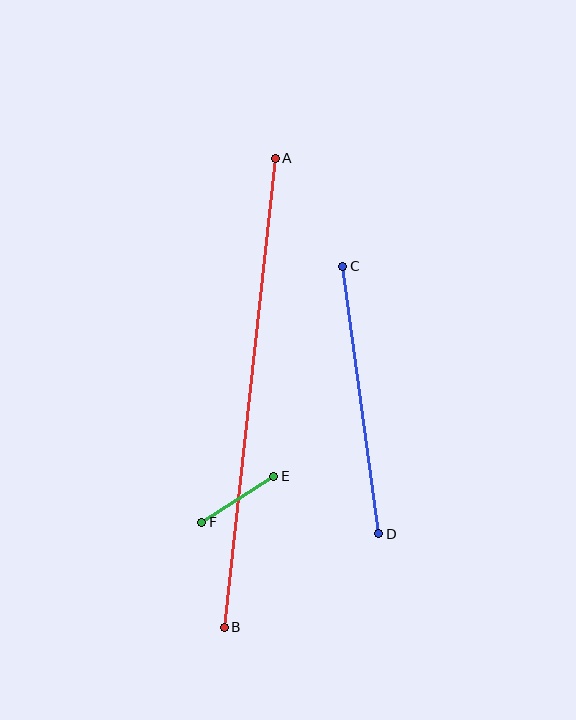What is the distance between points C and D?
The distance is approximately 270 pixels.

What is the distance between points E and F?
The distance is approximately 85 pixels.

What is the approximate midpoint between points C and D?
The midpoint is at approximately (361, 400) pixels.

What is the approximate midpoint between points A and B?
The midpoint is at approximately (250, 393) pixels.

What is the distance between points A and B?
The distance is approximately 472 pixels.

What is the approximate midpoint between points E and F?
The midpoint is at approximately (238, 499) pixels.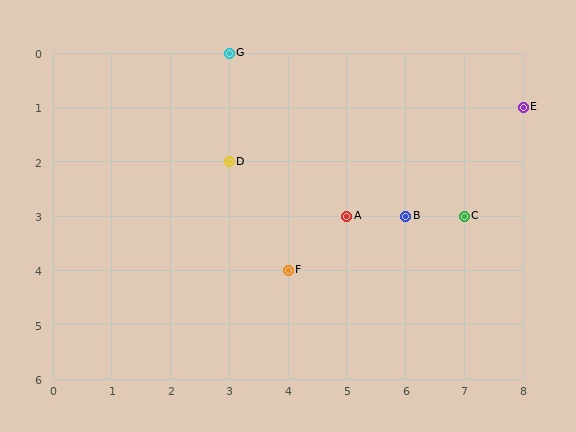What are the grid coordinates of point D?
Point D is at grid coordinates (3, 2).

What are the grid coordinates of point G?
Point G is at grid coordinates (3, 0).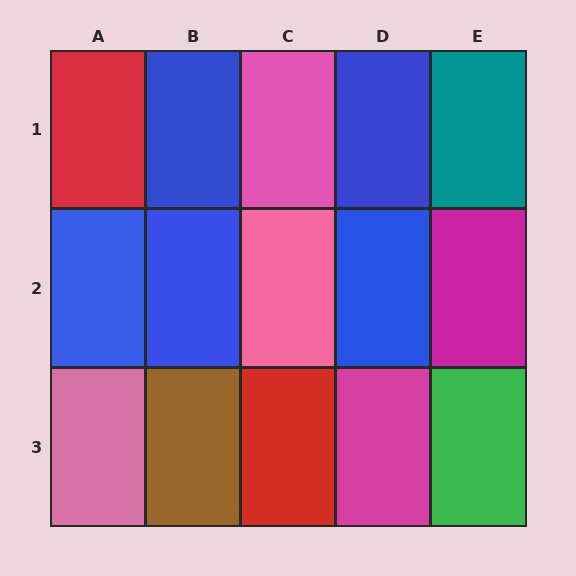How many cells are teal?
1 cell is teal.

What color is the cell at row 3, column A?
Pink.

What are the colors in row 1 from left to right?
Red, blue, pink, blue, teal.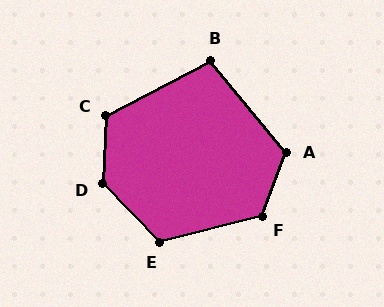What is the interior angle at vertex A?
Approximately 120 degrees (obtuse).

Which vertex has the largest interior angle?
D, at approximately 133 degrees.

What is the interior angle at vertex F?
Approximately 125 degrees (obtuse).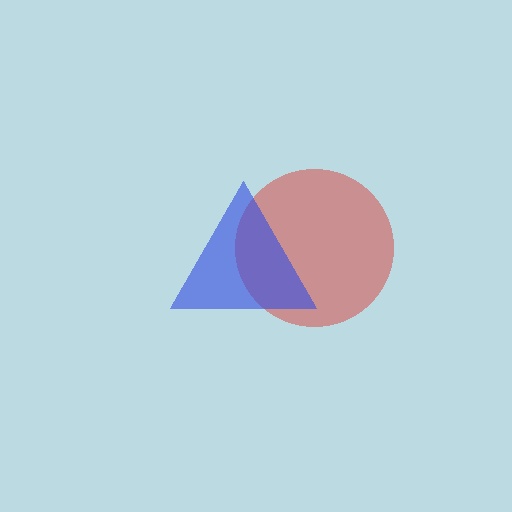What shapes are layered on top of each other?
The layered shapes are: a red circle, a blue triangle.